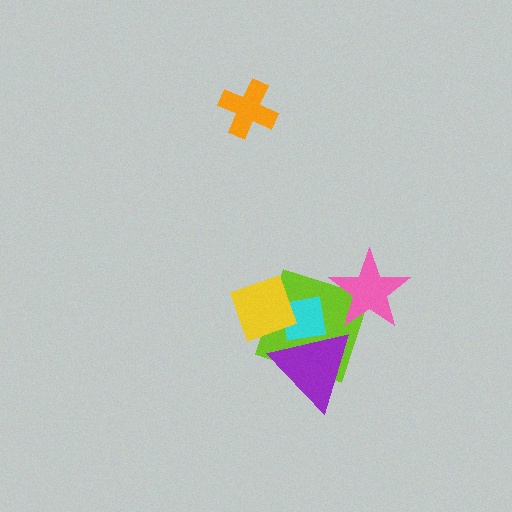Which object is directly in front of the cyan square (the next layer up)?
The yellow diamond is directly in front of the cyan square.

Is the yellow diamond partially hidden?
No, no other shape covers it.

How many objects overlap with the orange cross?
0 objects overlap with the orange cross.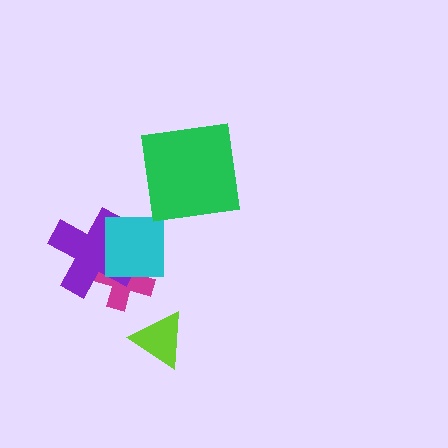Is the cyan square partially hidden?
No, no other shape covers it.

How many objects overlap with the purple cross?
2 objects overlap with the purple cross.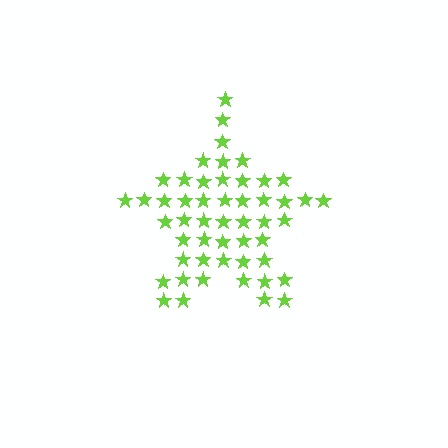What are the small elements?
The small elements are stars.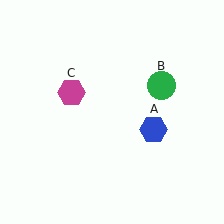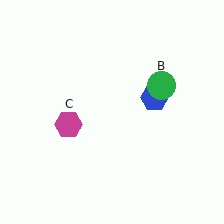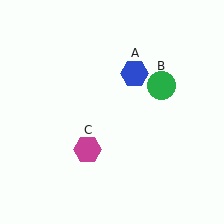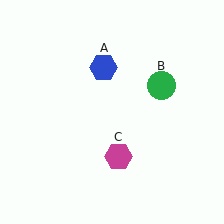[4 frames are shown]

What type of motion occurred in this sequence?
The blue hexagon (object A), magenta hexagon (object C) rotated counterclockwise around the center of the scene.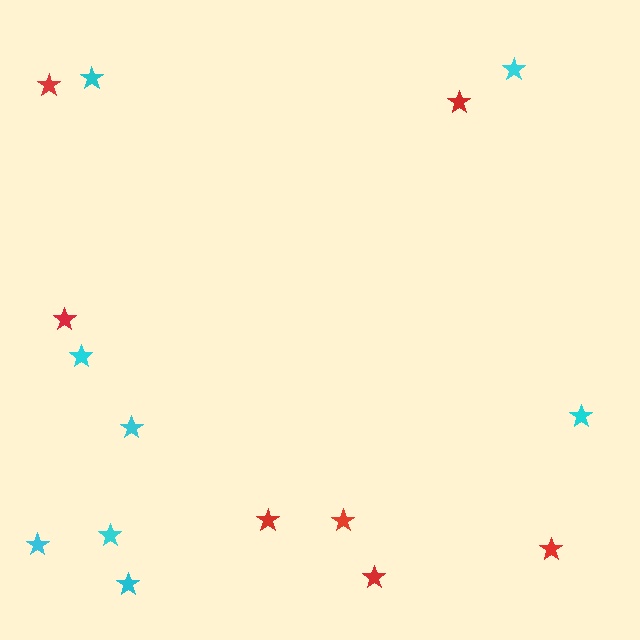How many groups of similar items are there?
There are 2 groups: one group of red stars (7) and one group of cyan stars (8).